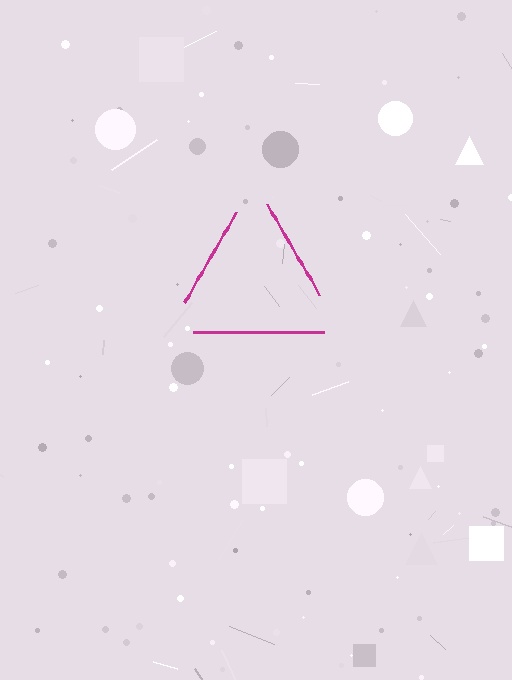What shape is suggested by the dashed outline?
The dashed outline suggests a triangle.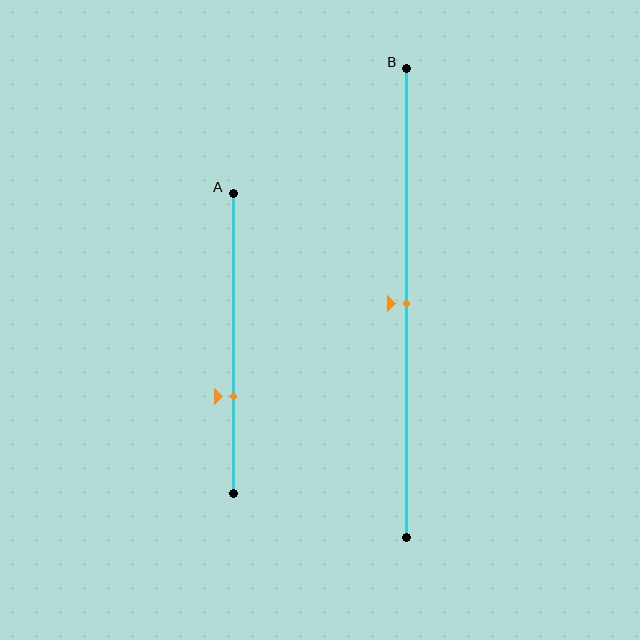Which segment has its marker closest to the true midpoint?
Segment B has its marker closest to the true midpoint.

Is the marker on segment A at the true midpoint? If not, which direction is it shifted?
No, the marker on segment A is shifted downward by about 18% of the segment length.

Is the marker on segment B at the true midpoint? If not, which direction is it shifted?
Yes, the marker on segment B is at the true midpoint.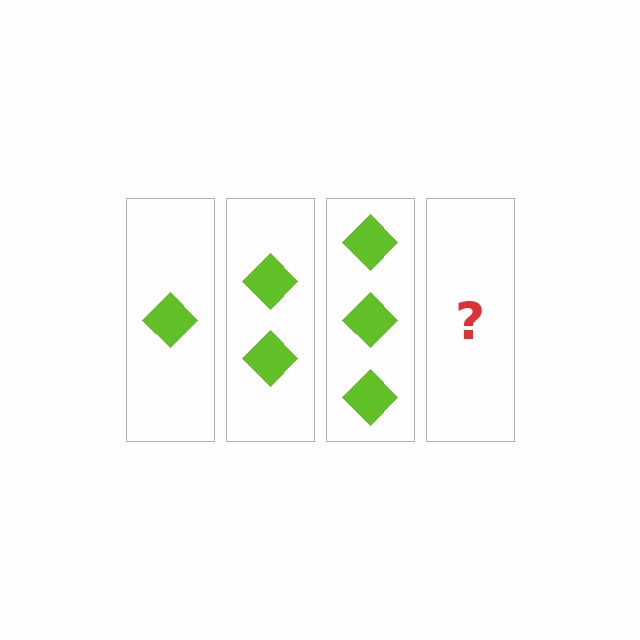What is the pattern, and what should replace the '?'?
The pattern is that each step adds one more diamond. The '?' should be 4 diamonds.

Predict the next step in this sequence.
The next step is 4 diamonds.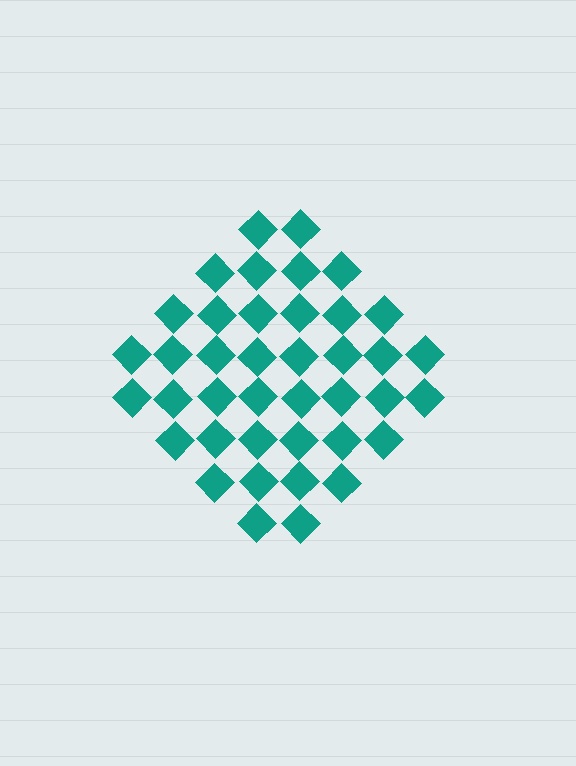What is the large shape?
The large shape is a diamond.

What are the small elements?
The small elements are diamonds.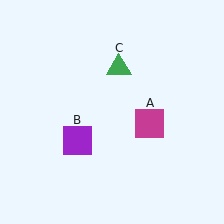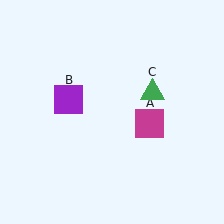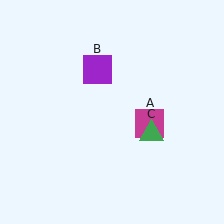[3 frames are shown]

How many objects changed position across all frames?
2 objects changed position: purple square (object B), green triangle (object C).